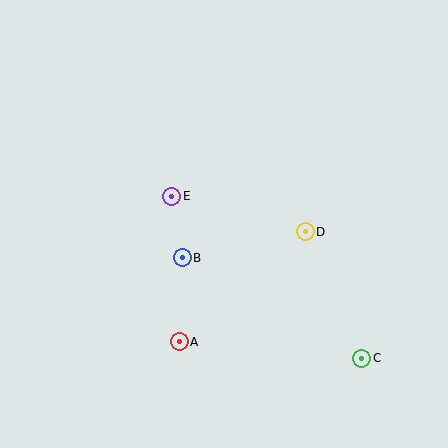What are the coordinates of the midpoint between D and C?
The midpoint between D and C is at (333, 295).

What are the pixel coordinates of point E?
Point E is at (172, 196).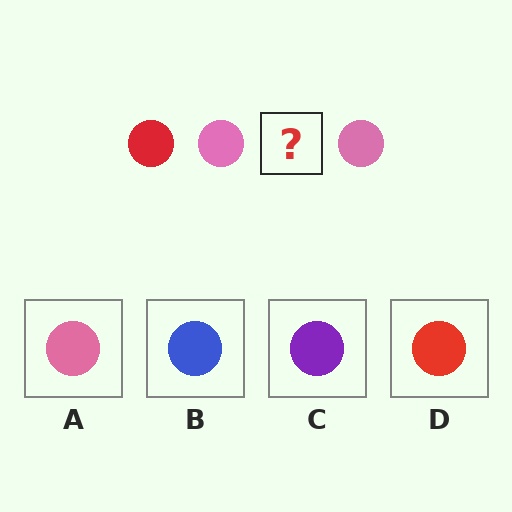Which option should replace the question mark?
Option D.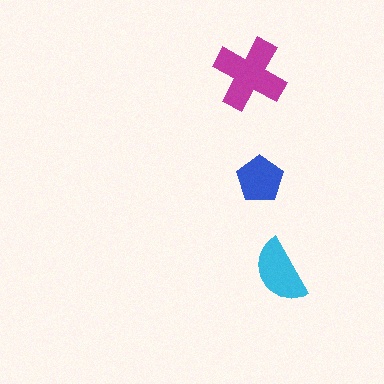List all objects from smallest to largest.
The blue pentagon, the cyan semicircle, the magenta cross.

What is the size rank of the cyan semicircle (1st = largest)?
2nd.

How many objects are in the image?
There are 3 objects in the image.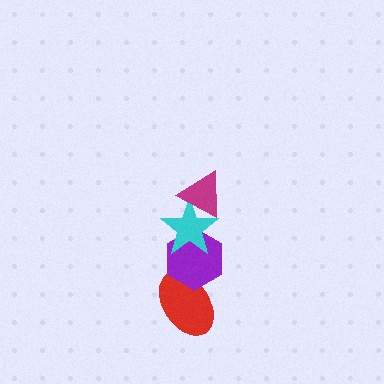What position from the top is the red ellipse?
The red ellipse is 4th from the top.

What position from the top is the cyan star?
The cyan star is 2nd from the top.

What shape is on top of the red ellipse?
The purple hexagon is on top of the red ellipse.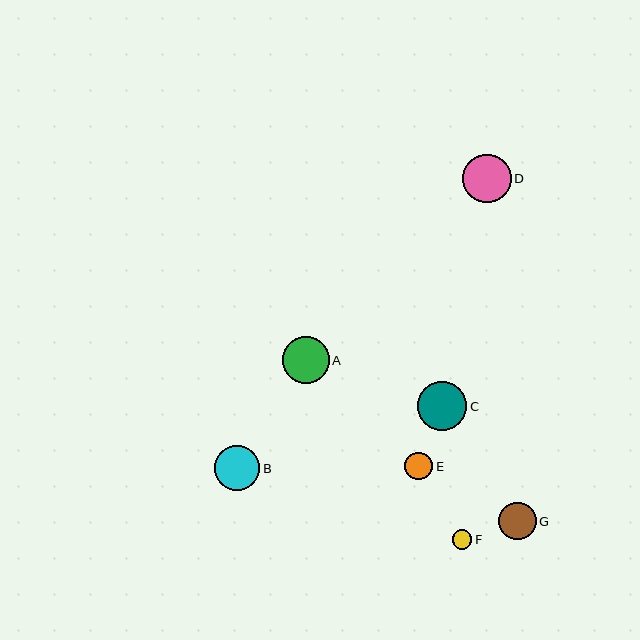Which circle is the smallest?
Circle F is the smallest with a size of approximately 20 pixels.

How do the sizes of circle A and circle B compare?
Circle A and circle B are approximately the same size.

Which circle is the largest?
Circle C is the largest with a size of approximately 49 pixels.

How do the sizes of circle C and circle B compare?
Circle C and circle B are approximately the same size.